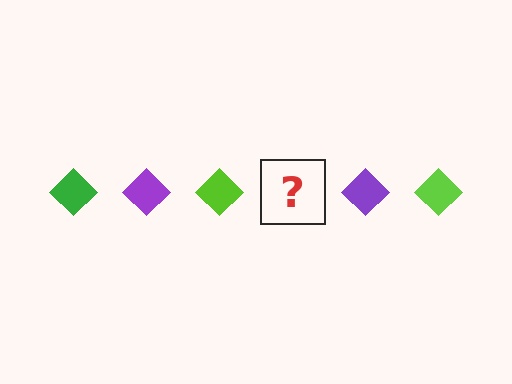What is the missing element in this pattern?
The missing element is a green diamond.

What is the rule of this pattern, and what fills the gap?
The rule is that the pattern cycles through green, purple, lime diamonds. The gap should be filled with a green diamond.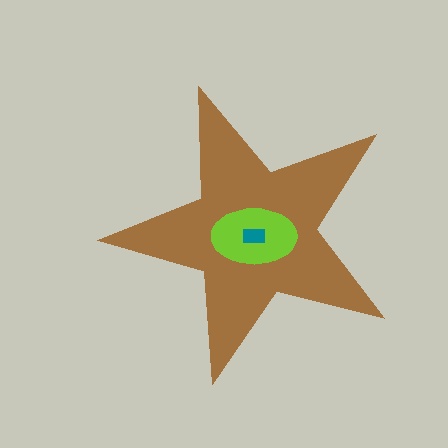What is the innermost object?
The teal rectangle.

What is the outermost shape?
The brown star.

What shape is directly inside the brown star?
The lime ellipse.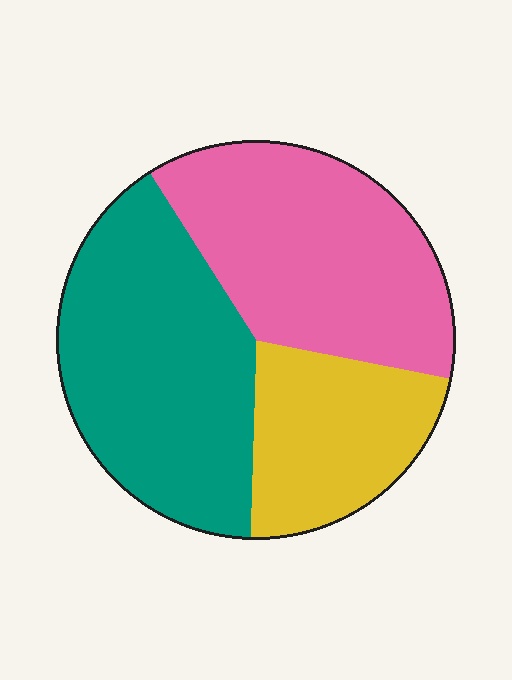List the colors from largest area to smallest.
From largest to smallest: teal, pink, yellow.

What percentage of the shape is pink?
Pink covers 37% of the shape.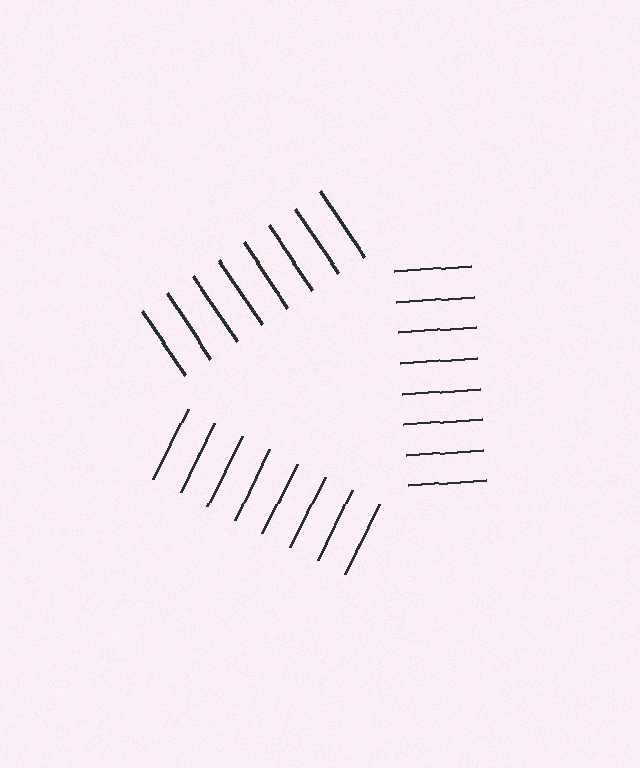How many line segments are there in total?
24 — 8 along each of the 3 edges.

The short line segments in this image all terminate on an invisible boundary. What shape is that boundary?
An illusory triangle — the line segments terminate on its edges but no continuous stroke is drawn.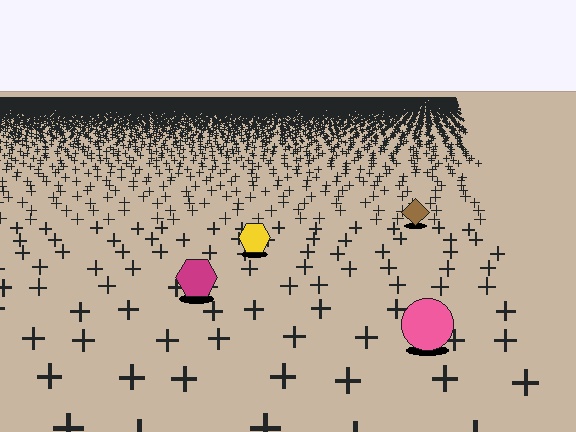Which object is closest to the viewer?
The pink circle is closest. The texture marks near it are larger and more spread out.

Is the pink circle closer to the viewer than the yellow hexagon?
Yes. The pink circle is closer — you can tell from the texture gradient: the ground texture is coarser near it.